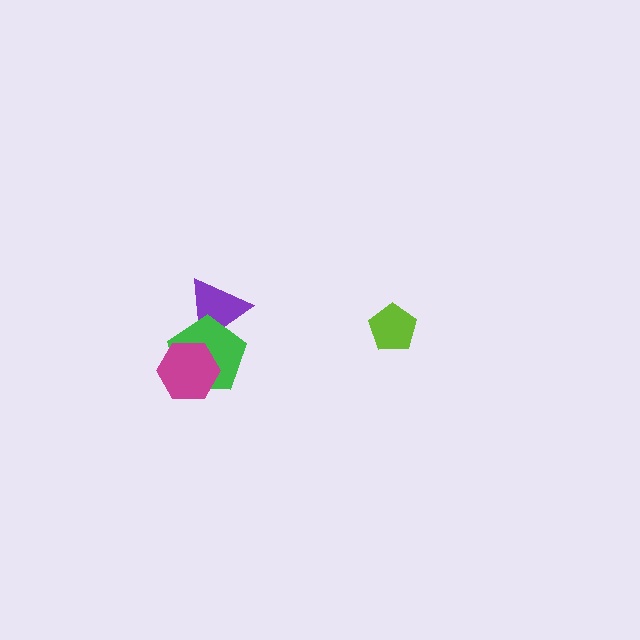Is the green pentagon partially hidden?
Yes, it is partially covered by another shape.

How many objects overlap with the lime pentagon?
0 objects overlap with the lime pentagon.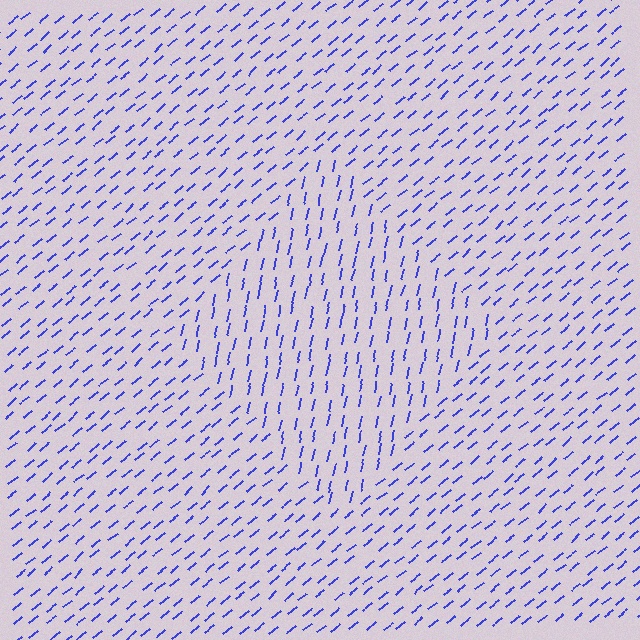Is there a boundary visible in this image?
Yes, there is a texture boundary formed by a change in line orientation.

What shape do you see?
I see a diamond.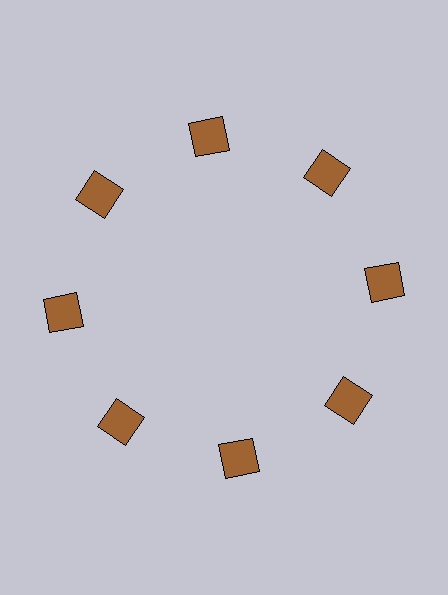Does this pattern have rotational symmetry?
Yes, this pattern has 8-fold rotational symmetry. It looks the same after rotating 45 degrees around the center.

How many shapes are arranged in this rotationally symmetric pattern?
There are 8 shapes, arranged in 8 groups of 1.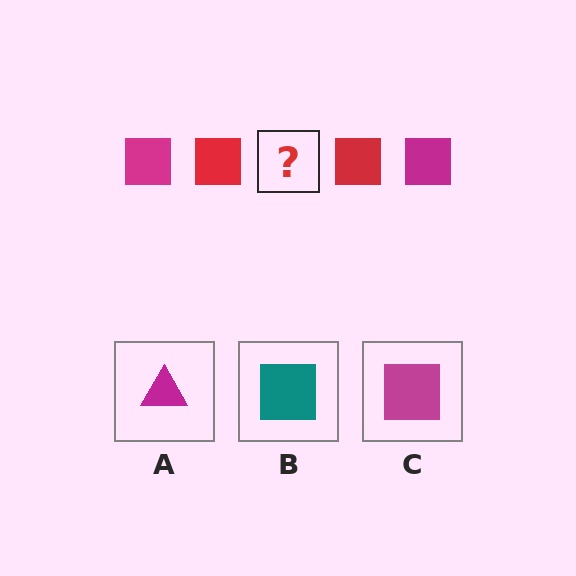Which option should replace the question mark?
Option C.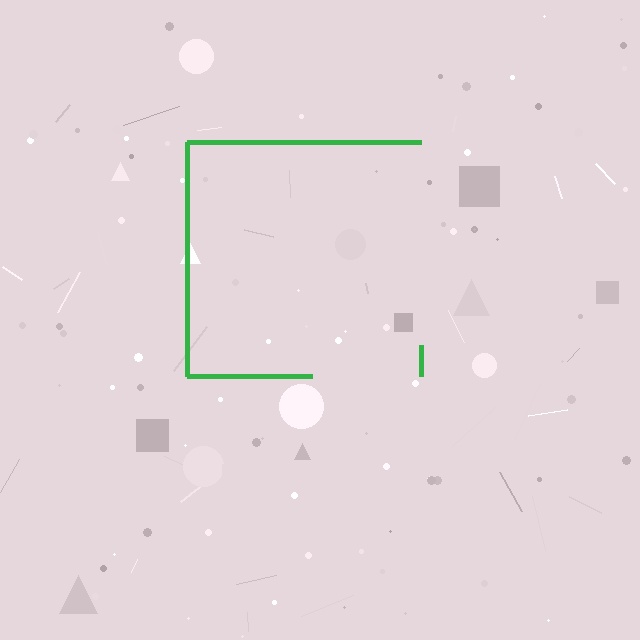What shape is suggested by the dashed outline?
The dashed outline suggests a square.